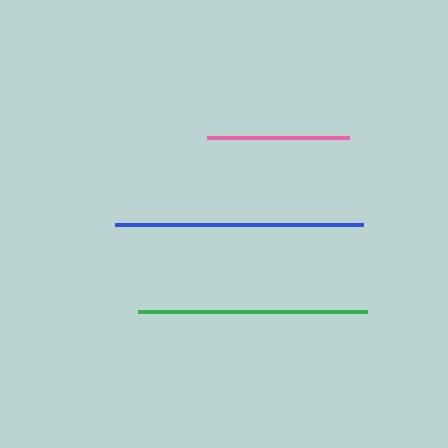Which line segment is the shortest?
The pink line is the shortest at approximately 142 pixels.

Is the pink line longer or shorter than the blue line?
The blue line is longer than the pink line.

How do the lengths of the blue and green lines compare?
The blue and green lines are approximately the same length.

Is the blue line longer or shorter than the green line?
The blue line is longer than the green line.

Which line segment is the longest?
The blue line is the longest at approximately 248 pixels.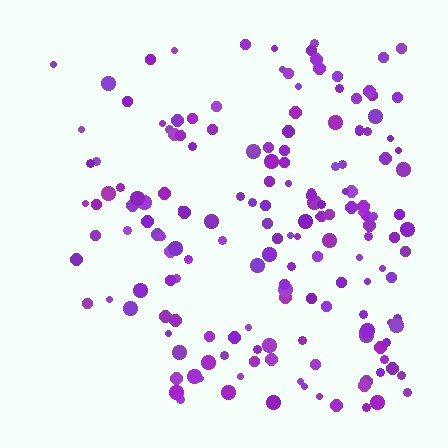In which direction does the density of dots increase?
From left to right, with the right side densest.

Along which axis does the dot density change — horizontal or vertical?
Horizontal.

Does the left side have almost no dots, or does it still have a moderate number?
Still a moderate number, just noticeably fewer than the right.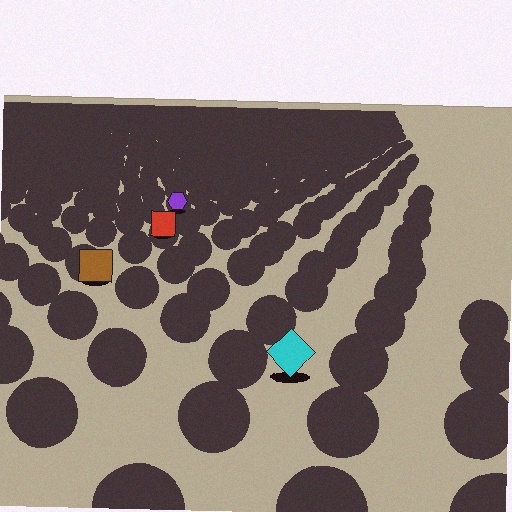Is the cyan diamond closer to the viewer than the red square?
Yes. The cyan diamond is closer — you can tell from the texture gradient: the ground texture is coarser near it.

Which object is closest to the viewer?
The cyan diamond is closest. The texture marks near it are larger and more spread out.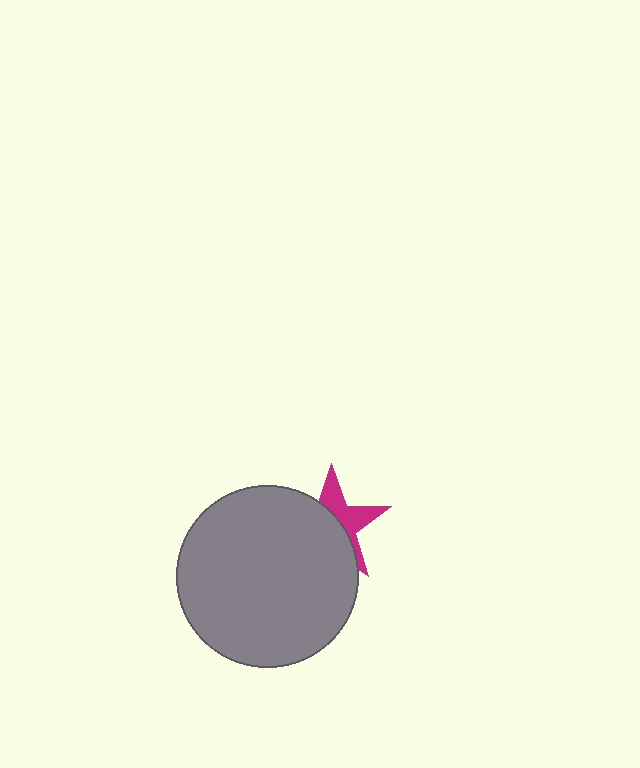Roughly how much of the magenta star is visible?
A small part of it is visible (roughly 40%).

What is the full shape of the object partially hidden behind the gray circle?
The partially hidden object is a magenta star.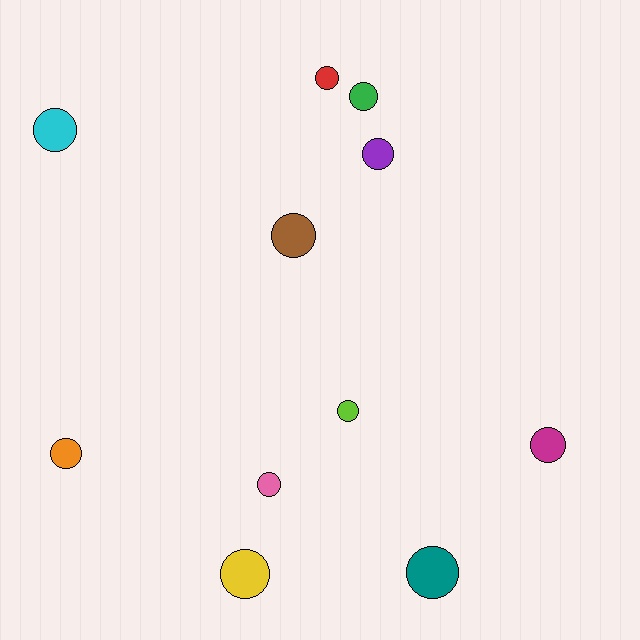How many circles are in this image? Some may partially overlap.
There are 11 circles.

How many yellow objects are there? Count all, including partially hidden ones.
There is 1 yellow object.